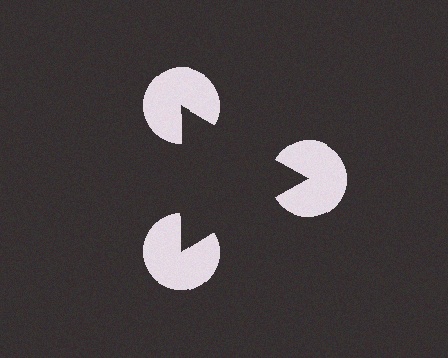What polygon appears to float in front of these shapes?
An illusory triangle — its edges are inferred from the aligned wedge cuts in the pac-man discs, not physically drawn.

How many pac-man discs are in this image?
There are 3 — one at each vertex of the illusory triangle.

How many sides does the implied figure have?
3 sides.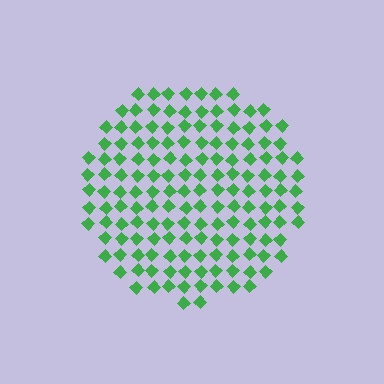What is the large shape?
The large shape is a circle.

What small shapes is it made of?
It is made of small diamonds.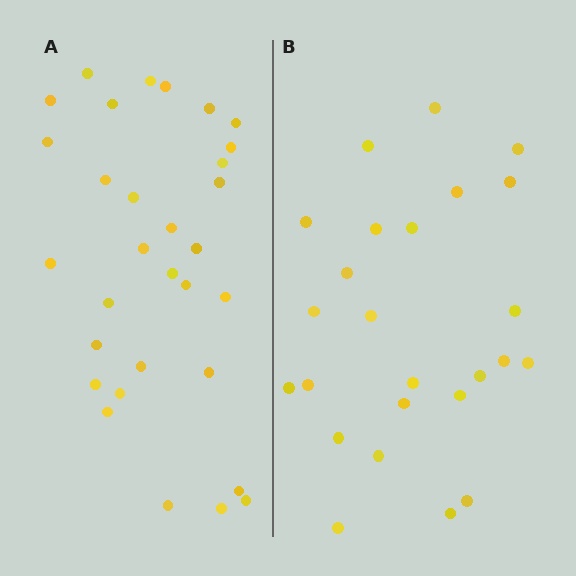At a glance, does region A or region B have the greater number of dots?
Region A (the left region) has more dots.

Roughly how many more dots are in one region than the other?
Region A has about 6 more dots than region B.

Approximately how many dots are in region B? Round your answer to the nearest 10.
About 20 dots. (The exact count is 25, which rounds to 20.)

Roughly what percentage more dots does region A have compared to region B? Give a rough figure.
About 25% more.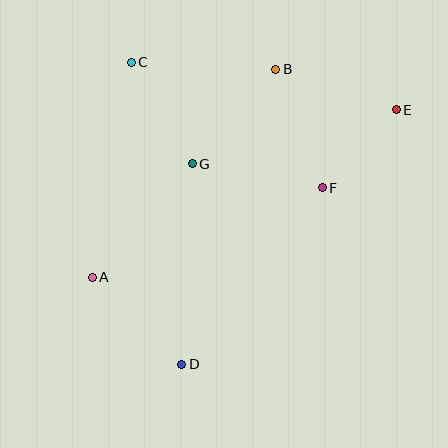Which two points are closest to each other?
Points E and F are closest to each other.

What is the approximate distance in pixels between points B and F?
The distance between B and F is approximately 127 pixels.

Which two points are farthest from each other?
Points A and E are farthest from each other.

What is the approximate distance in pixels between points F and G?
The distance between F and G is approximately 132 pixels.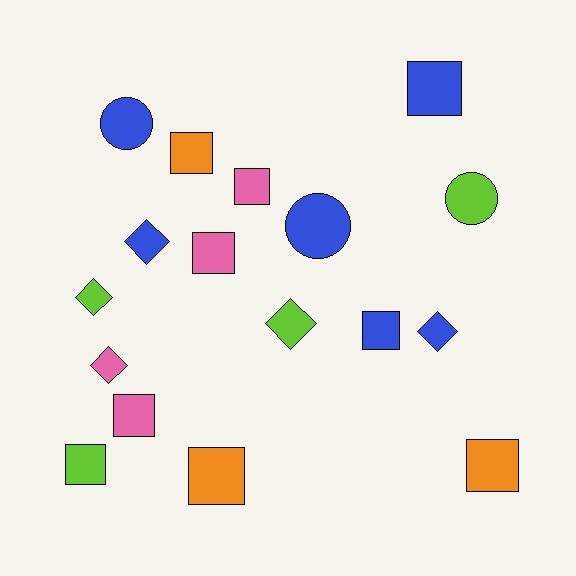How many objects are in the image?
There are 17 objects.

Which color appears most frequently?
Blue, with 6 objects.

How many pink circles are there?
There are no pink circles.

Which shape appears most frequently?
Square, with 9 objects.